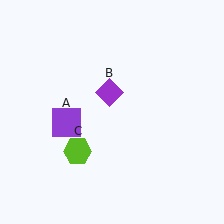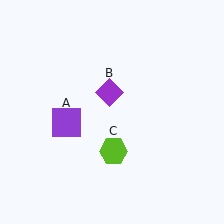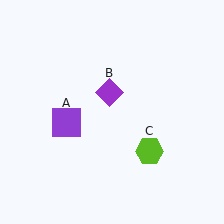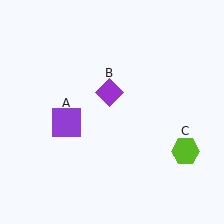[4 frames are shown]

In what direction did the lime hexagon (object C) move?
The lime hexagon (object C) moved right.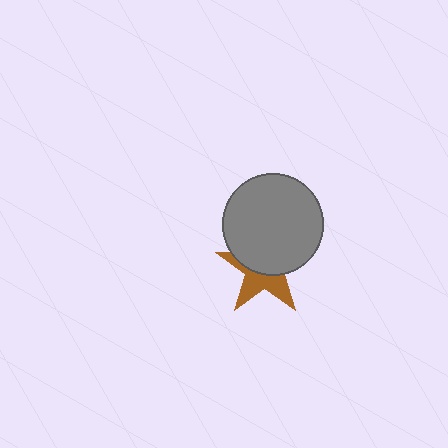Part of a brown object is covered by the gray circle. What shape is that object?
It is a star.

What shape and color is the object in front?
The object in front is a gray circle.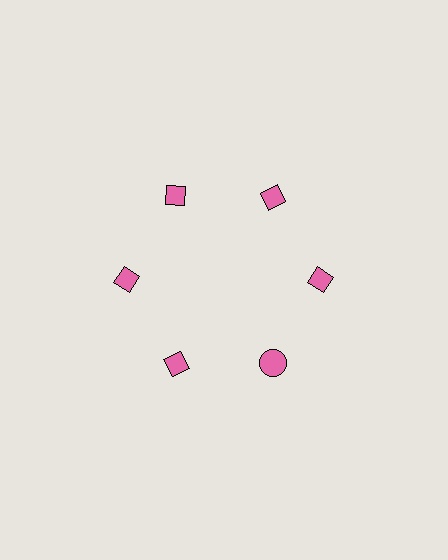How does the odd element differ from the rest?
It has a different shape: circle instead of diamond.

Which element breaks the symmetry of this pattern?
The pink circle at roughly the 5 o'clock position breaks the symmetry. All other shapes are pink diamonds.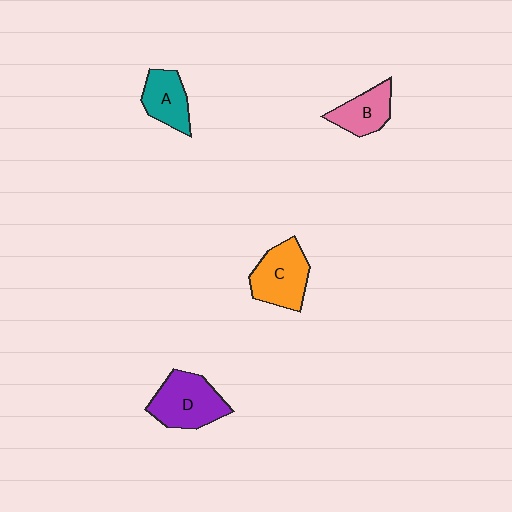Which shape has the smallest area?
Shape B (pink).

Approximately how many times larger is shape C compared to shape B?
Approximately 1.4 times.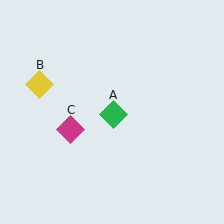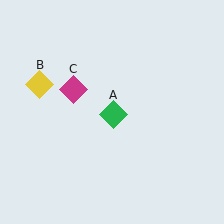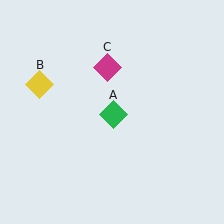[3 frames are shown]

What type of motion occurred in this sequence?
The magenta diamond (object C) rotated clockwise around the center of the scene.